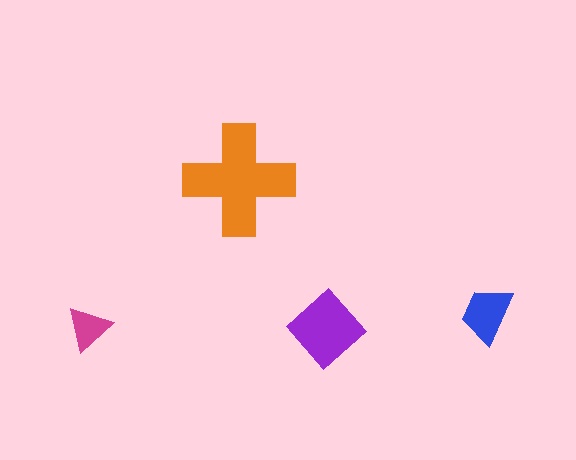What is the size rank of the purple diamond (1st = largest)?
2nd.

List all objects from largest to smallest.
The orange cross, the purple diamond, the blue trapezoid, the magenta triangle.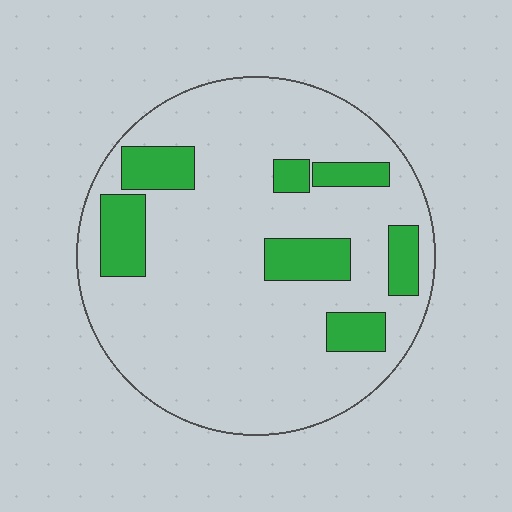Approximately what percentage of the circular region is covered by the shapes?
Approximately 20%.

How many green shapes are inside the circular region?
7.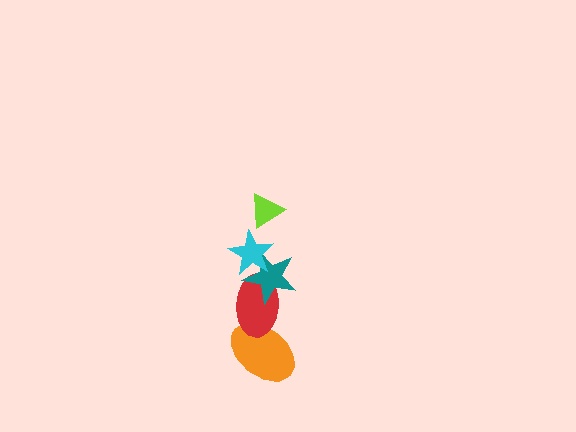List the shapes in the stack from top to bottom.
From top to bottom: the lime triangle, the cyan star, the teal star, the red ellipse, the orange ellipse.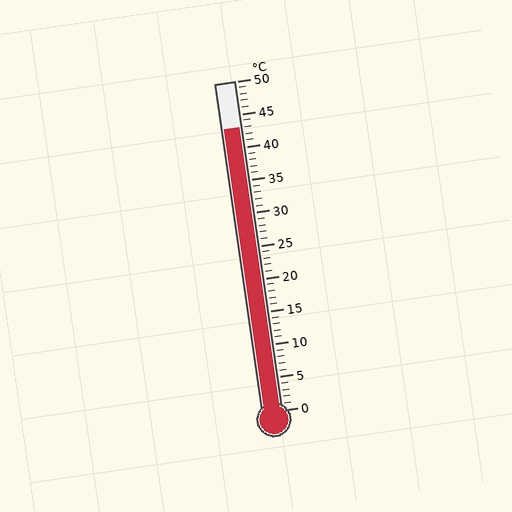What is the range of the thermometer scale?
The thermometer scale ranges from 0°C to 50°C.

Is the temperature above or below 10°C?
The temperature is above 10°C.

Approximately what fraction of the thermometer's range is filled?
The thermometer is filled to approximately 85% of its range.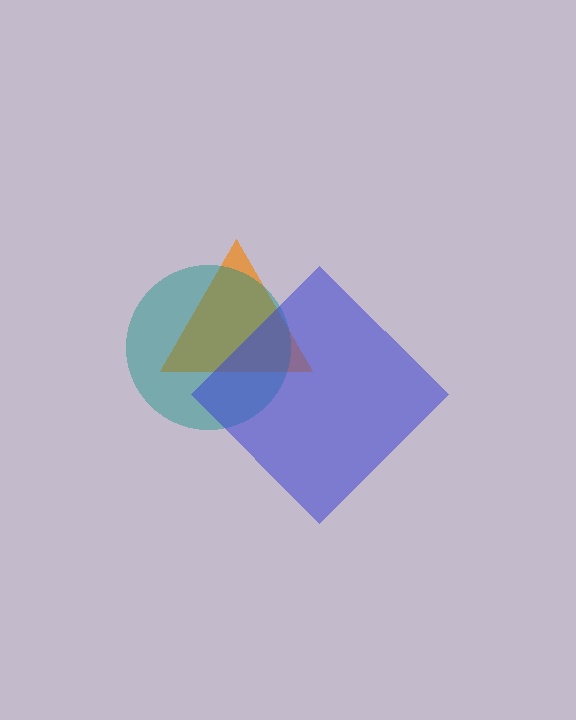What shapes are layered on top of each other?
The layered shapes are: an orange triangle, a teal circle, a blue diamond.